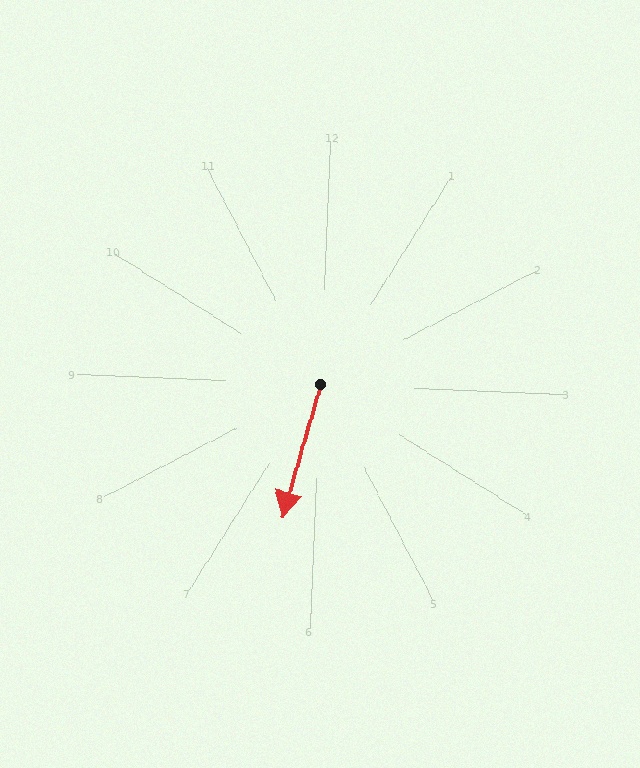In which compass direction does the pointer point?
South.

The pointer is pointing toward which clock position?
Roughly 6 o'clock.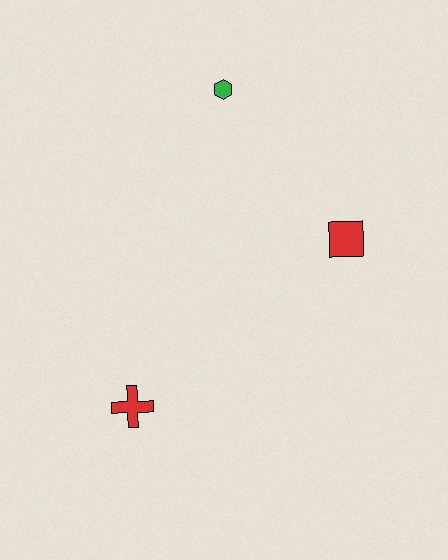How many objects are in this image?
There are 3 objects.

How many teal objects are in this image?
There are no teal objects.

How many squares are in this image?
There is 1 square.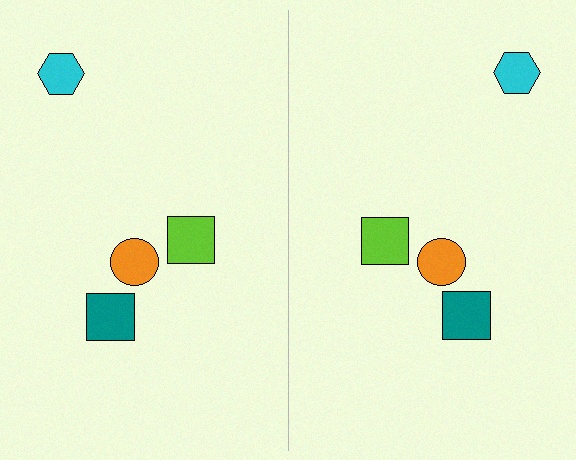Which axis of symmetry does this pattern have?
The pattern has a vertical axis of symmetry running through the center of the image.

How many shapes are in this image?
There are 8 shapes in this image.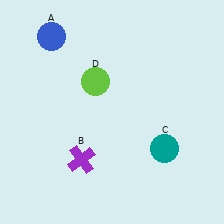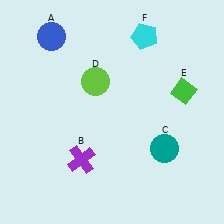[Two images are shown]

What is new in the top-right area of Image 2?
A cyan pentagon (F) was added in the top-right area of Image 2.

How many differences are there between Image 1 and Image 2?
There are 2 differences between the two images.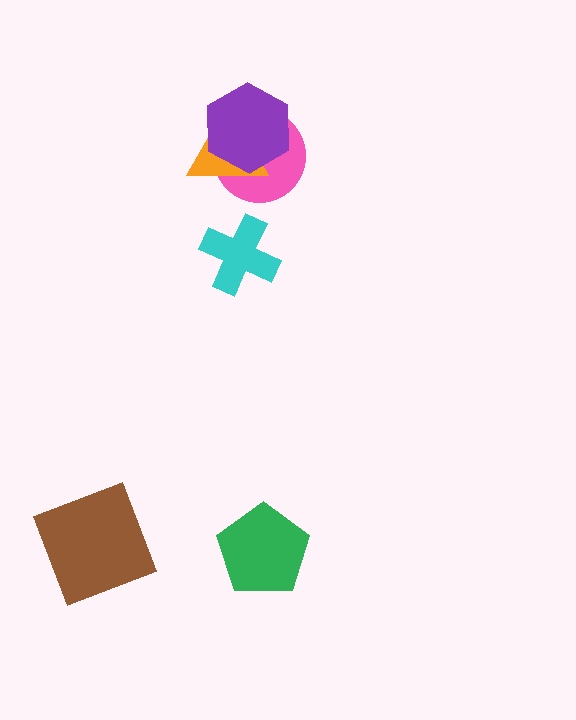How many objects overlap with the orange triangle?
2 objects overlap with the orange triangle.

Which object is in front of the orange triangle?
The purple hexagon is in front of the orange triangle.